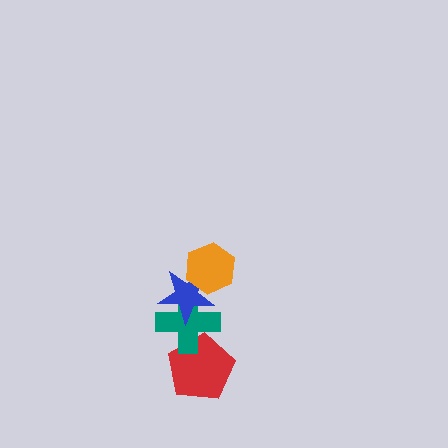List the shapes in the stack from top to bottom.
From top to bottom: the orange hexagon, the blue star, the teal cross, the red pentagon.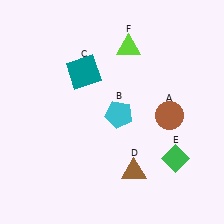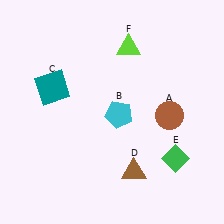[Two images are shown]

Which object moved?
The teal square (C) moved left.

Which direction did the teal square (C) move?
The teal square (C) moved left.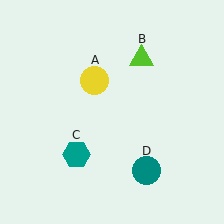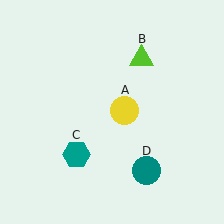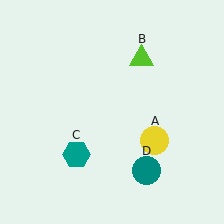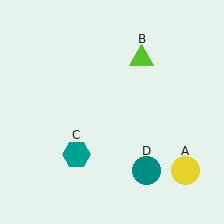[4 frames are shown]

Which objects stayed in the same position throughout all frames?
Lime triangle (object B) and teal hexagon (object C) and teal circle (object D) remained stationary.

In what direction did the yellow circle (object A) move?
The yellow circle (object A) moved down and to the right.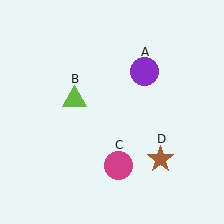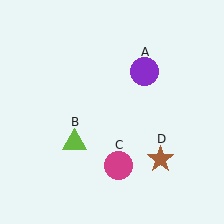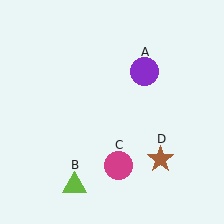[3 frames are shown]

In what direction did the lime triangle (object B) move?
The lime triangle (object B) moved down.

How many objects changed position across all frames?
1 object changed position: lime triangle (object B).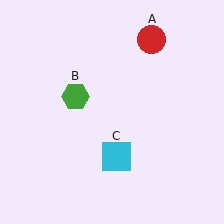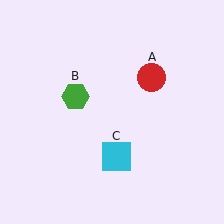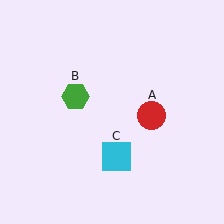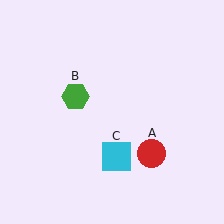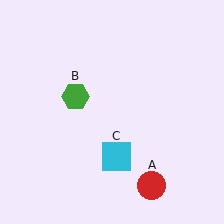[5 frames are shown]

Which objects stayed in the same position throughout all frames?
Green hexagon (object B) and cyan square (object C) remained stationary.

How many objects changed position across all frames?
1 object changed position: red circle (object A).